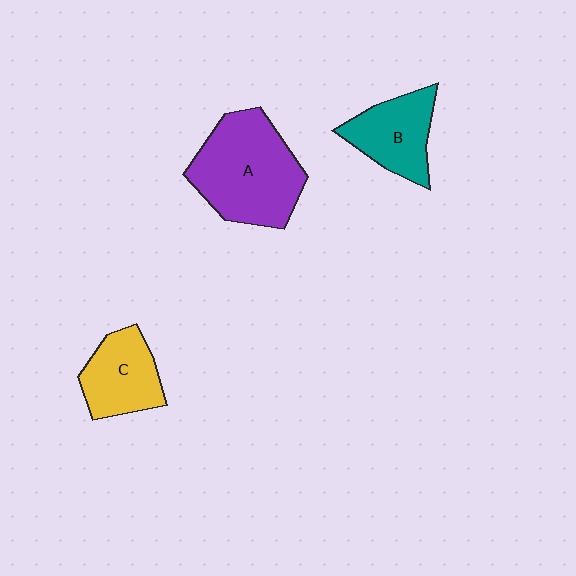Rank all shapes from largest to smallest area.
From largest to smallest: A (purple), B (teal), C (yellow).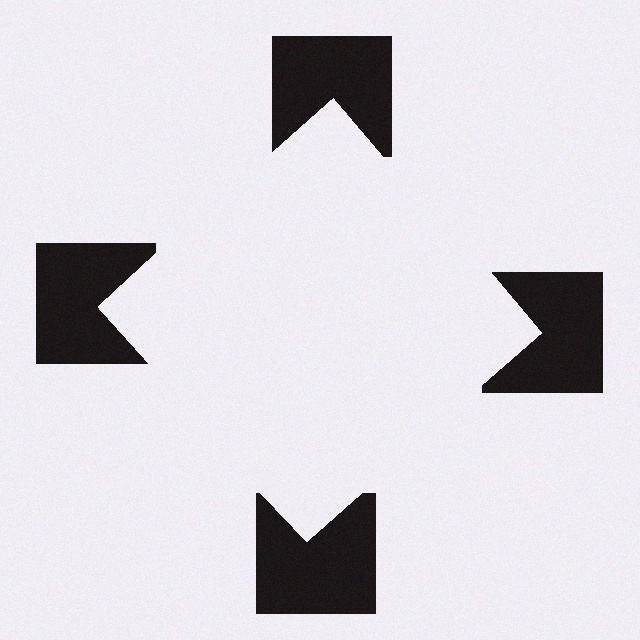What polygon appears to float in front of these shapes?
An illusory square — its edges are inferred from the aligned wedge cuts in the notched squares, not physically drawn.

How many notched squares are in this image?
There are 4 — one at each vertex of the illusory square.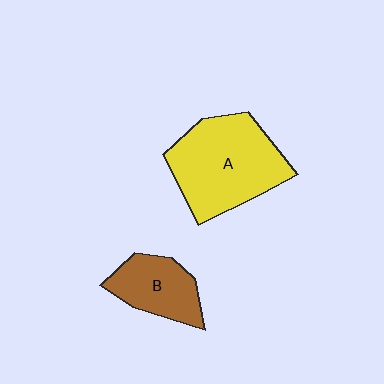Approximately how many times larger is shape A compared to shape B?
Approximately 1.9 times.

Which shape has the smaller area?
Shape B (brown).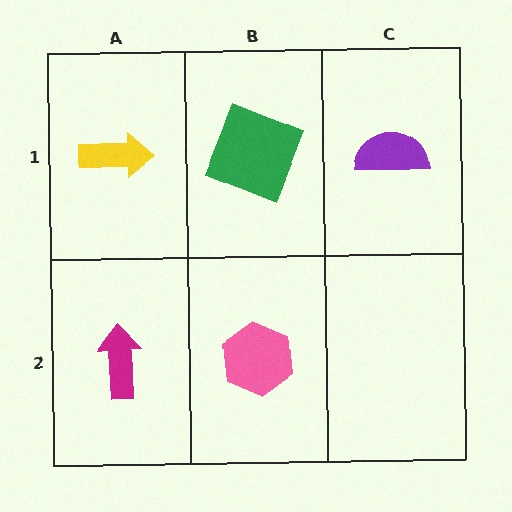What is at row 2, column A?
A magenta arrow.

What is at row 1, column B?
A green square.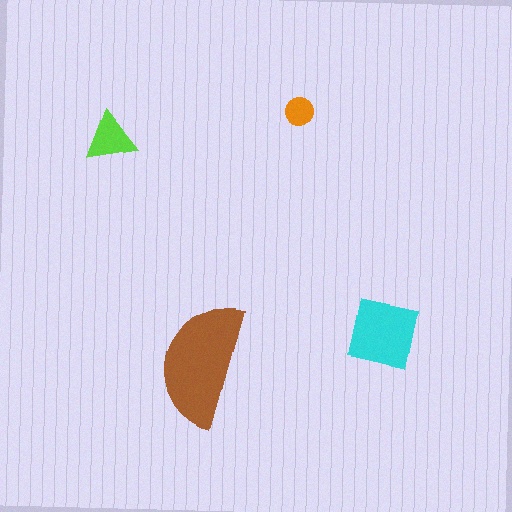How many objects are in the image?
There are 4 objects in the image.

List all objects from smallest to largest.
The orange circle, the lime triangle, the cyan square, the brown semicircle.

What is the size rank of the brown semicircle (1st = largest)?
1st.